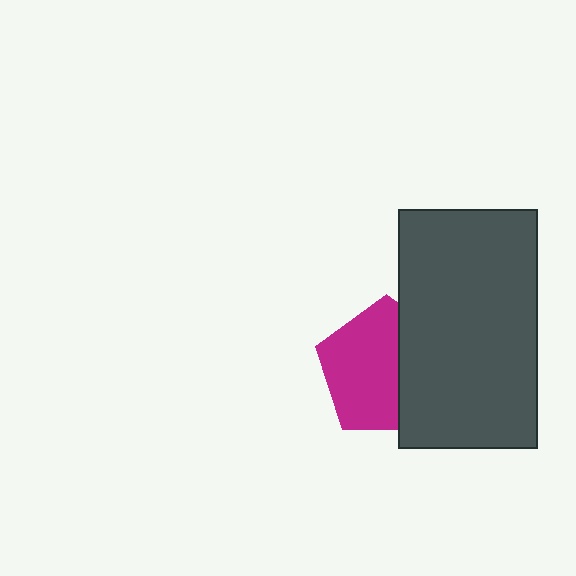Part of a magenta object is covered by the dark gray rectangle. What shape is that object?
It is a pentagon.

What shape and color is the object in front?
The object in front is a dark gray rectangle.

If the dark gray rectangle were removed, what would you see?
You would see the complete magenta pentagon.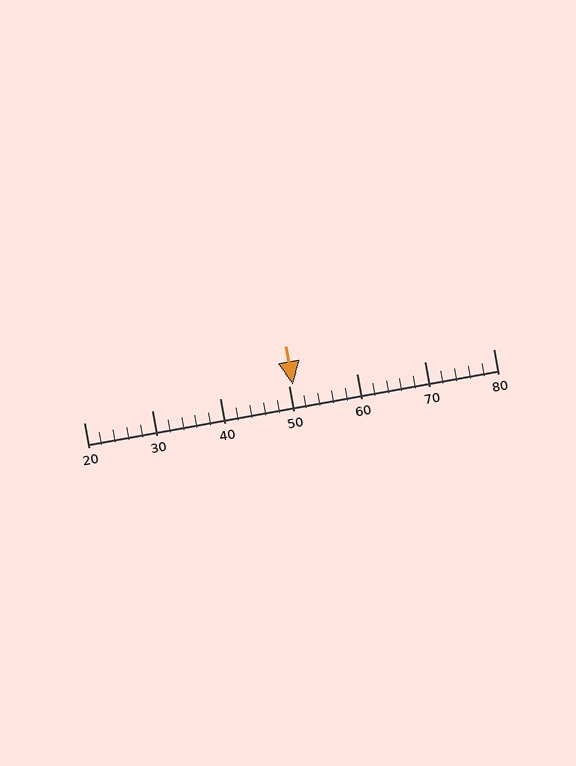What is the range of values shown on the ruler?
The ruler shows values from 20 to 80.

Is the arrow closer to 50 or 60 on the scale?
The arrow is closer to 50.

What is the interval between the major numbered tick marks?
The major tick marks are spaced 10 units apart.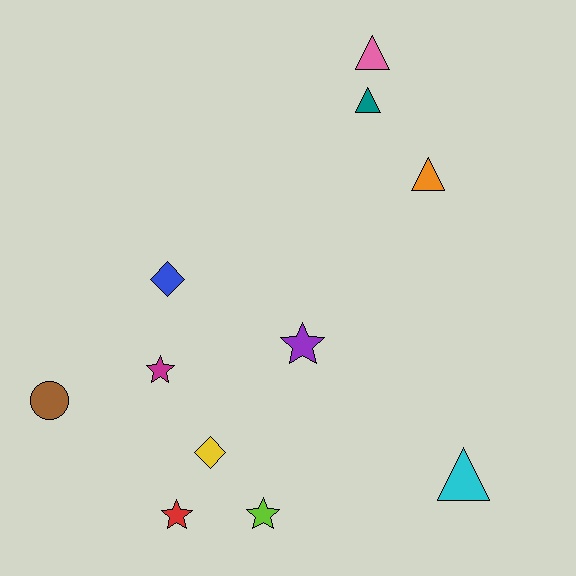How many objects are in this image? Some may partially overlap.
There are 11 objects.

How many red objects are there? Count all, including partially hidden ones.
There is 1 red object.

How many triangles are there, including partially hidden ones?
There are 4 triangles.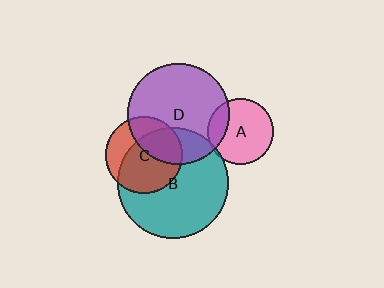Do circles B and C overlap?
Yes.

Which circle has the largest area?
Circle B (teal).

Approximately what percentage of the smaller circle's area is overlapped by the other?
Approximately 70%.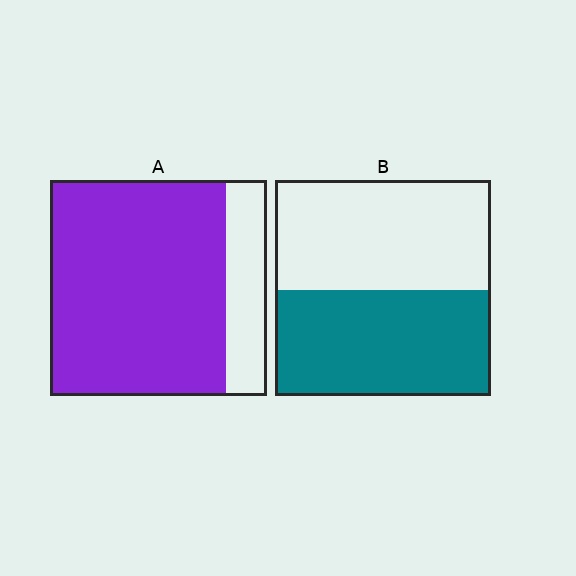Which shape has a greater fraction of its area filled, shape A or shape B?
Shape A.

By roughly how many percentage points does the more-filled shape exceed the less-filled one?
By roughly 30 percentage points (A over B).